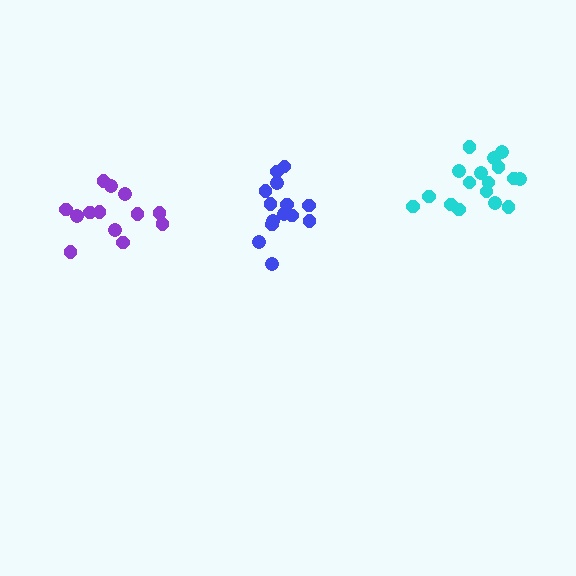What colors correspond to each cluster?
The clusters are colored: blue, purple, cyan.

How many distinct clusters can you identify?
There are 3 distinct clusters.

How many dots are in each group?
Group 1: 14 dots, Group 2: 13 dots, Group 3: 17 dots (44 total).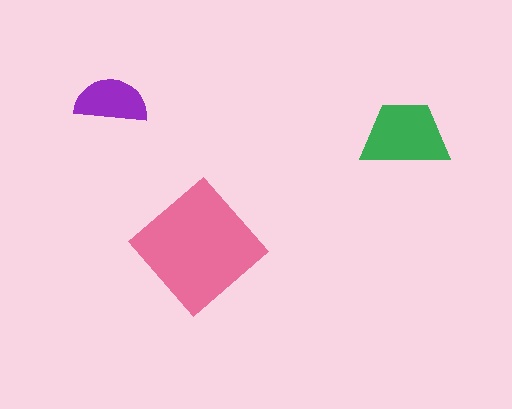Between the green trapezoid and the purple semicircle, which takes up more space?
The green trapezoid.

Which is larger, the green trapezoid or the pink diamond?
The pink diamond.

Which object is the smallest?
The purple semicircle.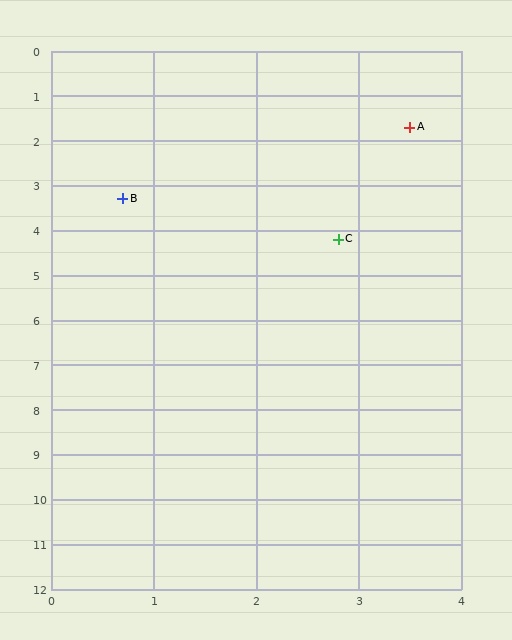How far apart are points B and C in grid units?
Points B and C are about 2.3 grid units apart.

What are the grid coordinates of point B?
Point B is at approximately (0.7, 3.3).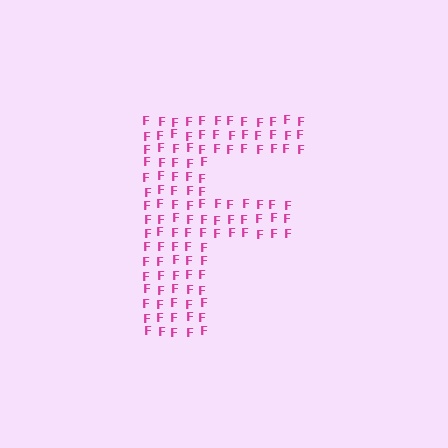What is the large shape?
The large shape is the letter F.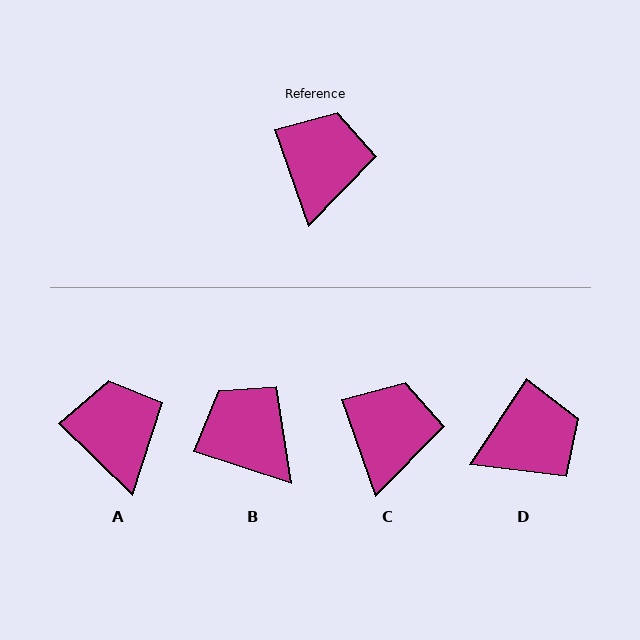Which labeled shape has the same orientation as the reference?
C.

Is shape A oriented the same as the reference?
No, it is off by about 26 degrees.